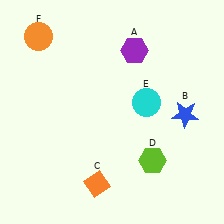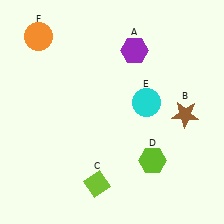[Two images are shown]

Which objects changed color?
B changed from blue to brown. C changed from orange to lime.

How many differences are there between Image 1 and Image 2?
There are 2 differences between the two images.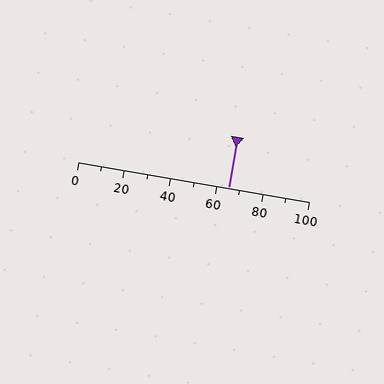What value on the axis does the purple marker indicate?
The marker indicates approximately 65.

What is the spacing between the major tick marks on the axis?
The major ticks are spaced 20 apart.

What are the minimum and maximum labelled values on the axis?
The axis runs from 0 to 100.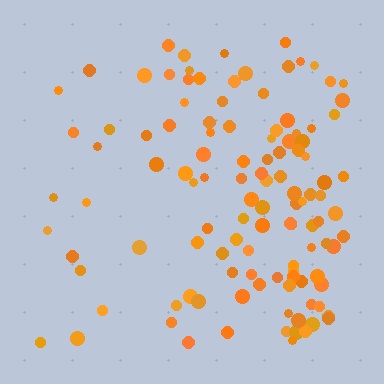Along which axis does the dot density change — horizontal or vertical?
Horizontal.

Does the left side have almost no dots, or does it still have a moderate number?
Still a moderate number, just noticeably fewer than the right.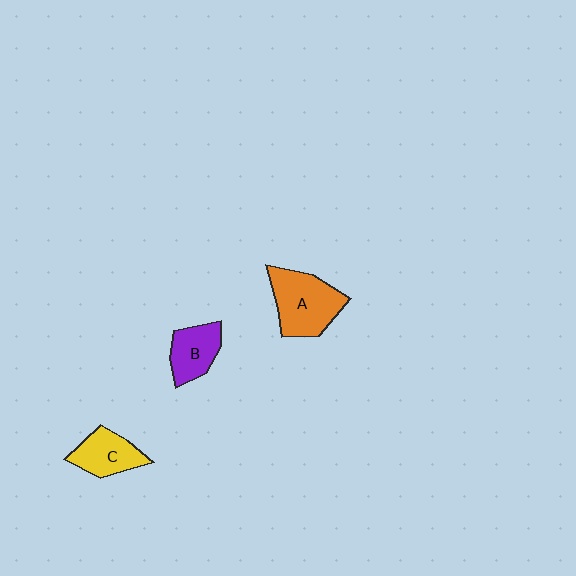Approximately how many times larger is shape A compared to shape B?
Approximately 1.6 times.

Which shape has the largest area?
Shape A (orange).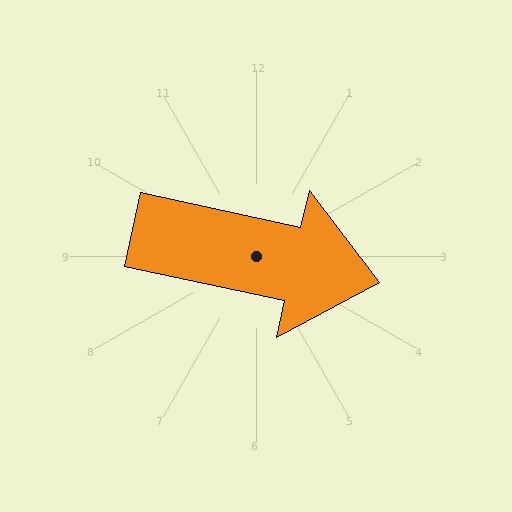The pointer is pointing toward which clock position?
Roughly 3 o'clock.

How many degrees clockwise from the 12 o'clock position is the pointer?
Approximately 102 degrees.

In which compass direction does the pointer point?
East.